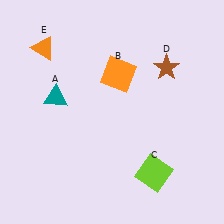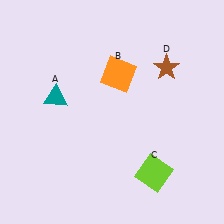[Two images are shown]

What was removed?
The orange triangle (E) was removed in Image 2.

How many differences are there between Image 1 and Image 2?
There is 1 difference between the two images.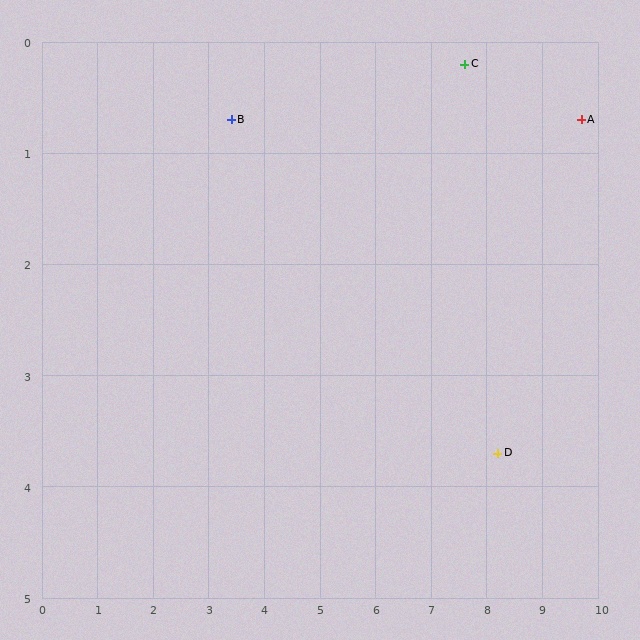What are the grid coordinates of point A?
Point A is at approximately (9.7, 0.7).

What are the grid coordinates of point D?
Point D is at approximately (8.2, 3.7).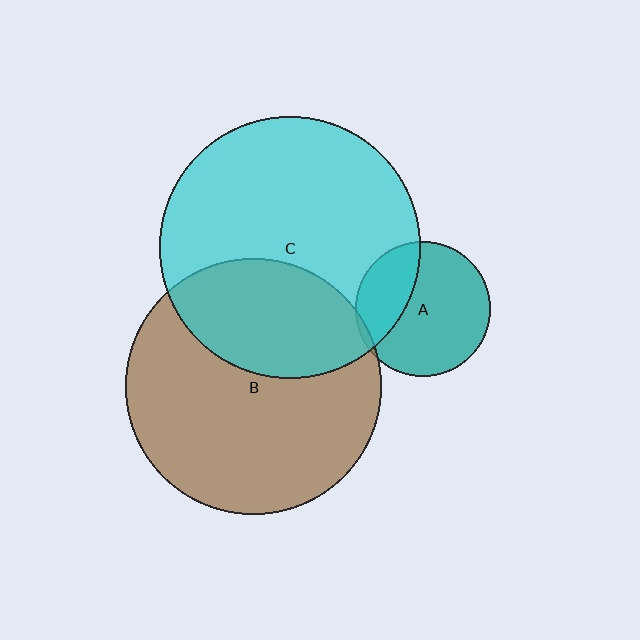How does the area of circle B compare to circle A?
Approximately 3.6 times.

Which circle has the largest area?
Circle C (cyan).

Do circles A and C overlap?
Yes.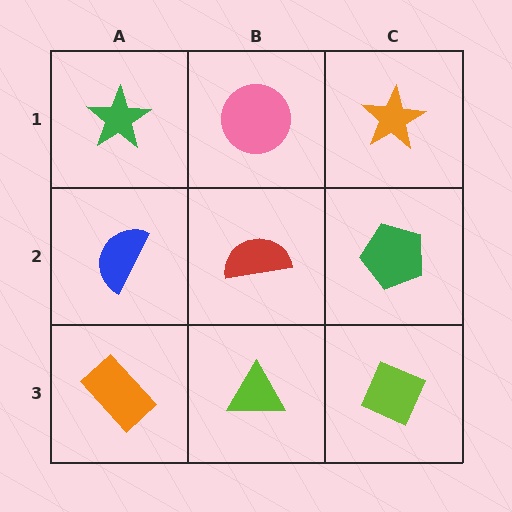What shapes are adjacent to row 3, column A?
A blue semicircle (row 2, column A), a lime triangle (row 3, column B).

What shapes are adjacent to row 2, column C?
An orange star (row 1, column C), a lime diamond (row 3, column C), a red semicircle (row 2, column B).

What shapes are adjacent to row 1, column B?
A red semicircle (row 2, column B), a green star (row 1, column A), an orange star (row 1, column C).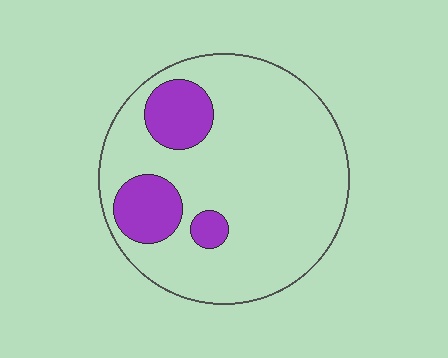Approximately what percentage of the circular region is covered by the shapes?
Approximately 20%.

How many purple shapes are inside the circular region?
3.